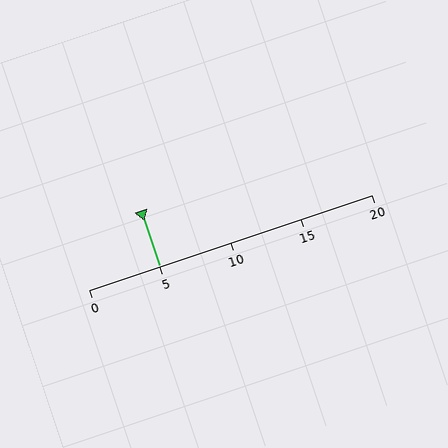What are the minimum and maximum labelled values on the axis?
The axis runs from 0 to 20.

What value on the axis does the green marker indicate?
The marker indicates approximately 5.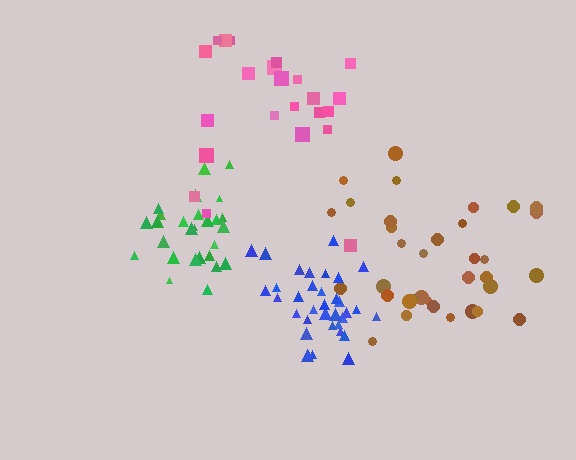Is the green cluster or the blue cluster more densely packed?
Blue.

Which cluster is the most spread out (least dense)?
Pink.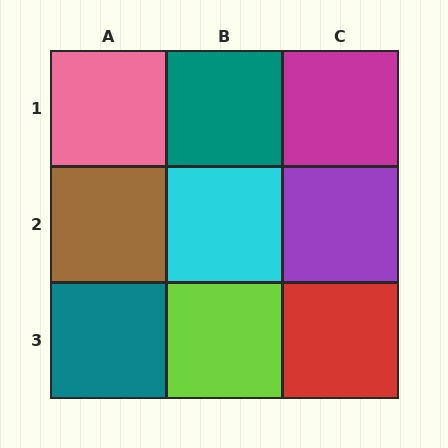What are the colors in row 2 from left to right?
Brown, cyan, purple.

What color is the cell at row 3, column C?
Red.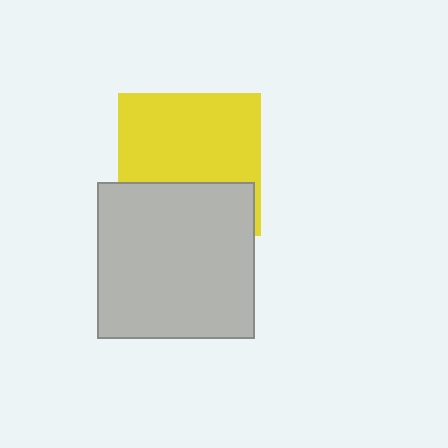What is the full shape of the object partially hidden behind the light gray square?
The partially hidden object is a yellow square.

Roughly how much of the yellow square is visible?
About half of it is visible (roughly 64%).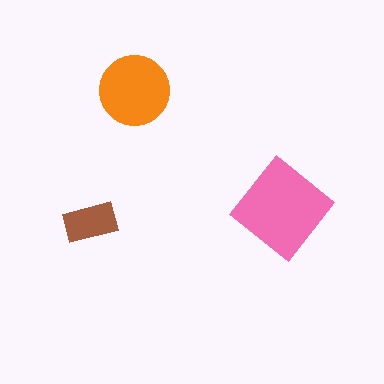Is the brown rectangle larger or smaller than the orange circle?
Smaller.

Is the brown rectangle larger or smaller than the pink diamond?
Smaller.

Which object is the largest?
The pink diamond.